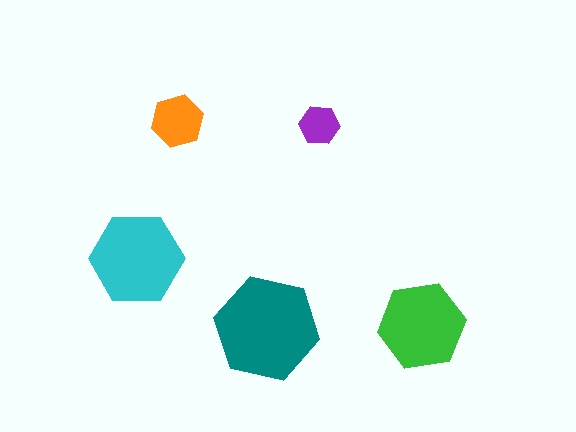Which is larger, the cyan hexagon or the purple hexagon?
The cyan one.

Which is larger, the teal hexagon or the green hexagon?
The teal one.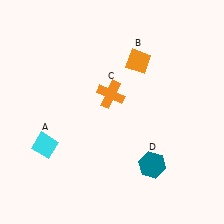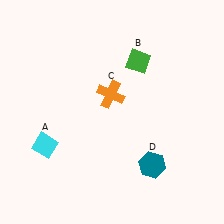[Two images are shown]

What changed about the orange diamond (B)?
In Image 1, B is orange. In Image 2, it changed to green.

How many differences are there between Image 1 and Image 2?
There is 1 difference between the two images.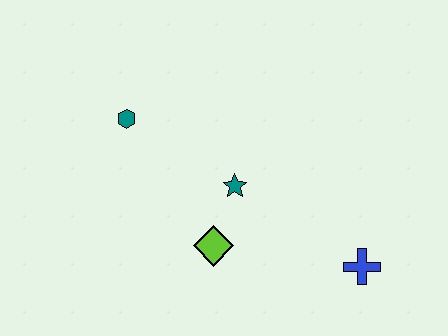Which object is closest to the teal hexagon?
The teal star is closest to the teal hexagon.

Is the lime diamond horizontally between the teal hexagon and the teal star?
Yes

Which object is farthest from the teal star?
The blue cross is farthest from the teal star.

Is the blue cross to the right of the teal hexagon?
Yes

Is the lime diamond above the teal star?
No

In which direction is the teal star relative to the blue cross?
The teal star is to the left of the blue cross.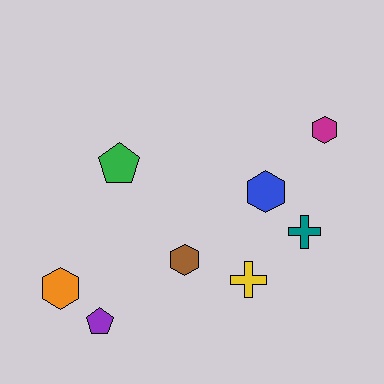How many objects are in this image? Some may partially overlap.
There are 8 objects.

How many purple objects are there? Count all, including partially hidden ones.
There is 1 purple object.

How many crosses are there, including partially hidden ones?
There are 2 crosses.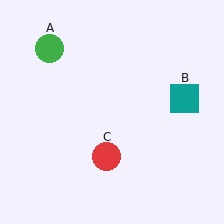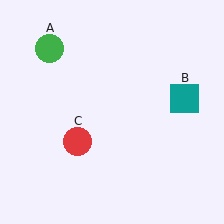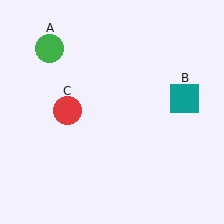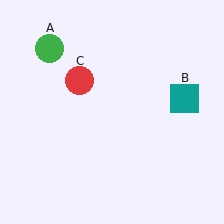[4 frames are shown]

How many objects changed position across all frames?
1 object changed position: red circle (object C).